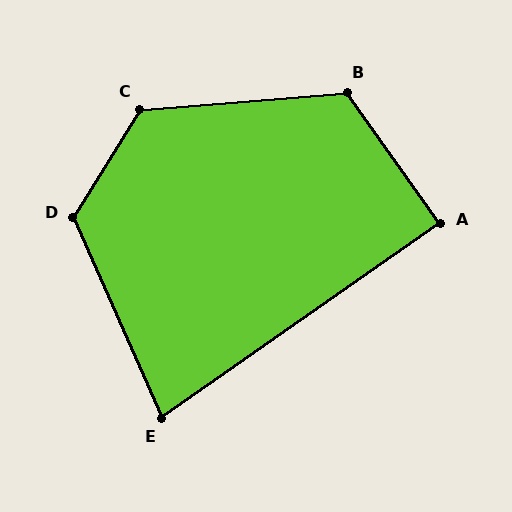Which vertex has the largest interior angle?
C, at approximately 126 degrees.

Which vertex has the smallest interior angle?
E, at approximately 79 degrees.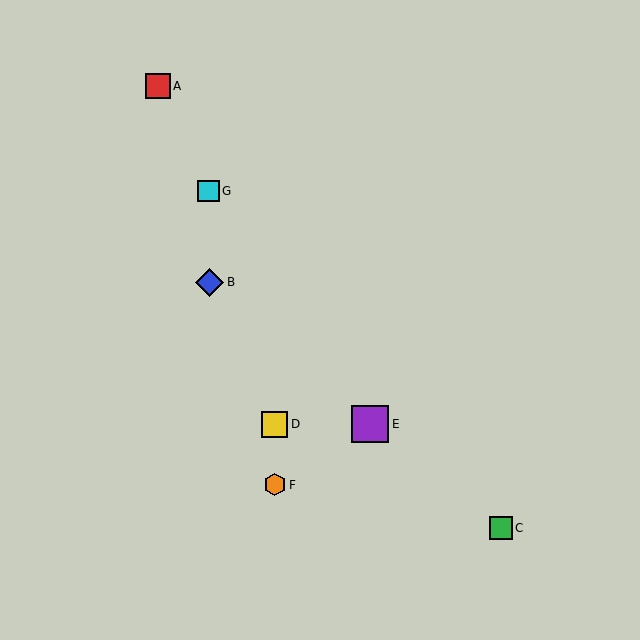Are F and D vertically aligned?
Yes, both are at x≈275.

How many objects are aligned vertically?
2 objects (D, F) are aligned vertically.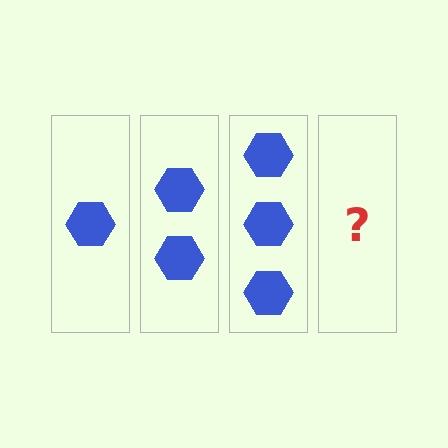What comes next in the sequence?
The next element should be 4 hexagons.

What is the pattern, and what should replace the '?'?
The pattern is that each step adds one more hexagon. The '?' should be 4 hexagons.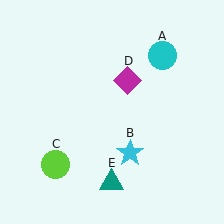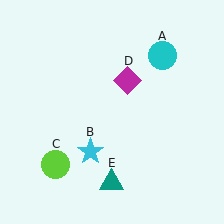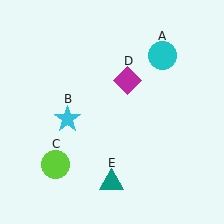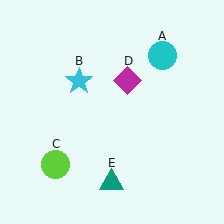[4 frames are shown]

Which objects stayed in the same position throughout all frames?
Cyan circle (object A) and lime circle (object C) and magenta diamond (object D) and teal triangle (object E) remained stationary.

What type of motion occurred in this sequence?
The cyan star (object B) rotated clockwise around the center of the scene.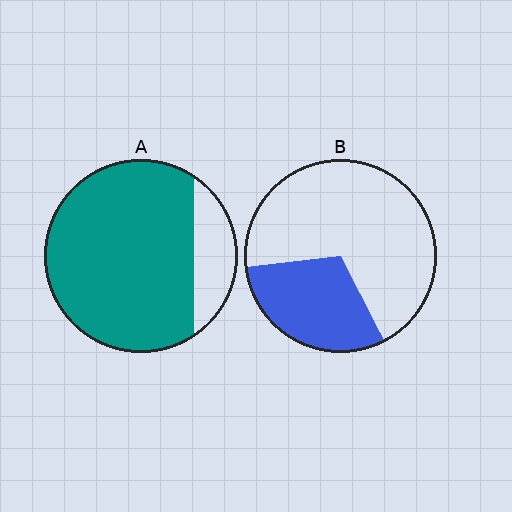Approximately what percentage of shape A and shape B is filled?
A is approximately 85% and B is approximately 30%.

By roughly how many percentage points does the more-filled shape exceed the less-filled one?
By roughly 50 percentage points (A over B).